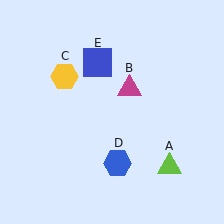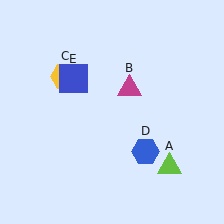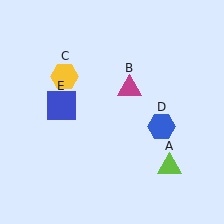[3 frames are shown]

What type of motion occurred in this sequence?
The blue hexagon (object D), blue square (object E) rotated counterclockwise around the center of the scene.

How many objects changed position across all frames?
2 objects changed position: blue hexagon (object D), blue square (object E).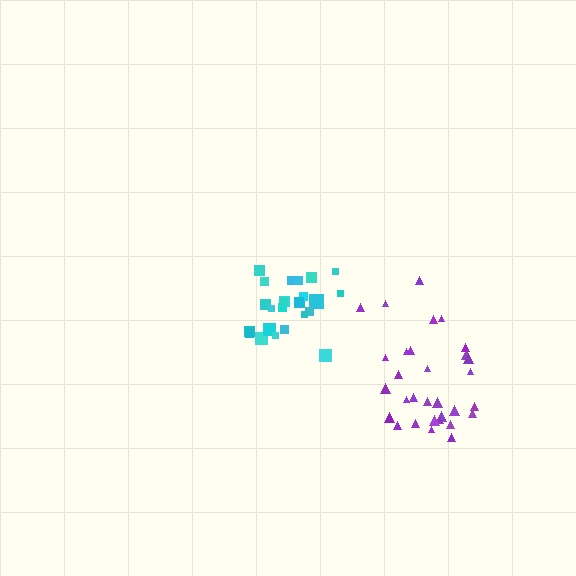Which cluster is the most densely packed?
Cyan.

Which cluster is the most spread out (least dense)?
Purple.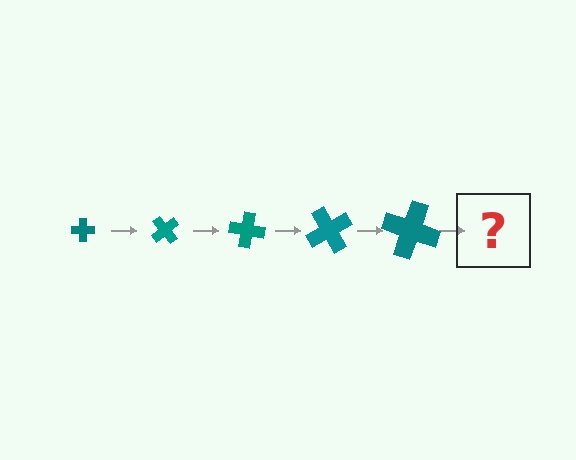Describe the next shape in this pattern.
It should be a cross, larger than the previous one and rotated 250 degrees from the start.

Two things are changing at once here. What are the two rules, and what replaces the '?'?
The two rules are that the cross grows larger each step and it rotates 50 degrees each step. The '?' should be a cross, larger than the previous one and rotated 250 degrees from the start.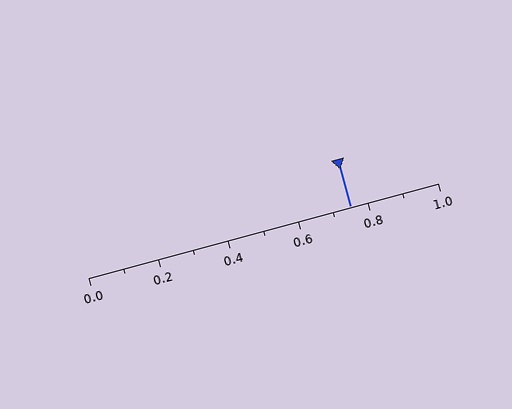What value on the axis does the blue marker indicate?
The marker indicates approximately 0.75.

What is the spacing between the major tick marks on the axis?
The major ticks are spaced 0.2 apart.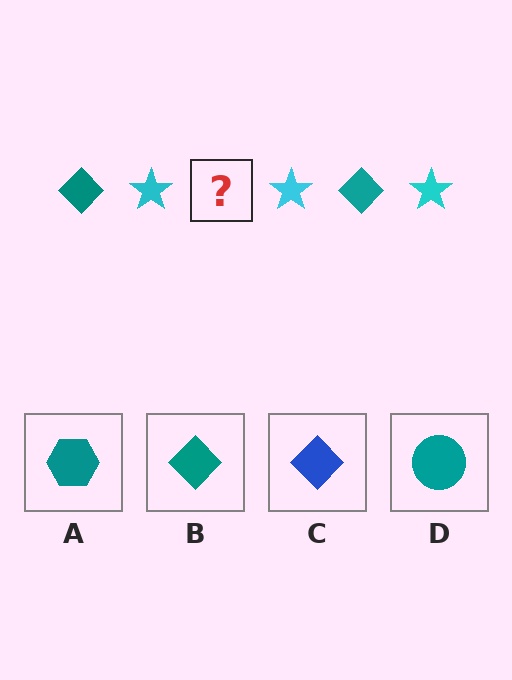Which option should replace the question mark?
Option B.